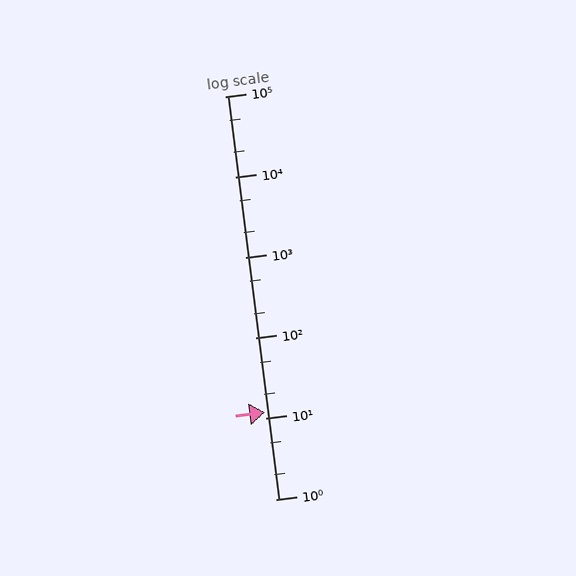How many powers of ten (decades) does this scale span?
The scale spans 5 decades, from 1 to 100000.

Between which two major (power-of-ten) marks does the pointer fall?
The pointer is between 10 and 100.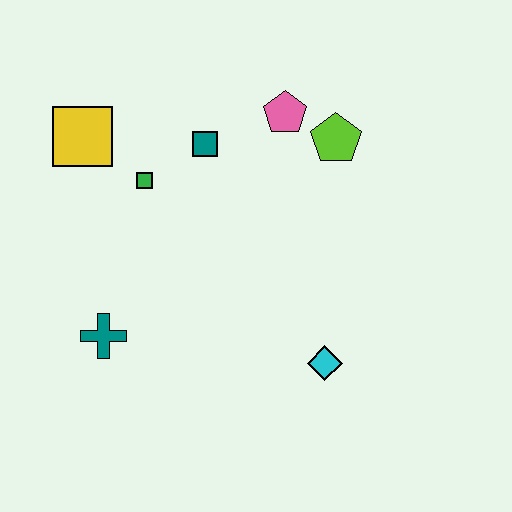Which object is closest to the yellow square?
The green square is closest to the yellow square.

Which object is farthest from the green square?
The cyan diamond is farthest from the green square.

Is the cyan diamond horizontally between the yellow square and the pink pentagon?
No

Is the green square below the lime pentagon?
Yes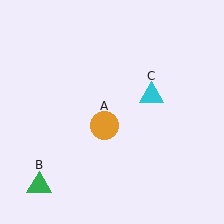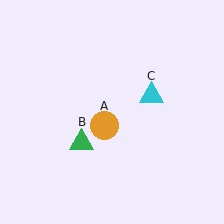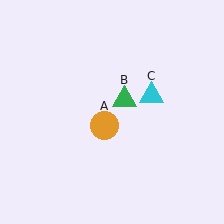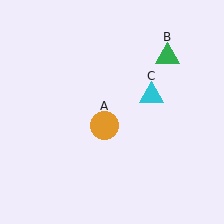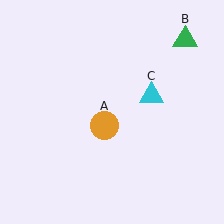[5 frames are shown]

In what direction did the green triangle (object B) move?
The green triangle (object B) moved up and to the right.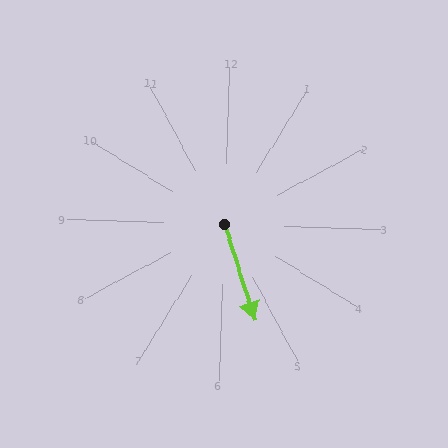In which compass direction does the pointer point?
South.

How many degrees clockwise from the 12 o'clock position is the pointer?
Approximately 160 degrees.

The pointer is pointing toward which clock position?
Roughly 5 o'clock.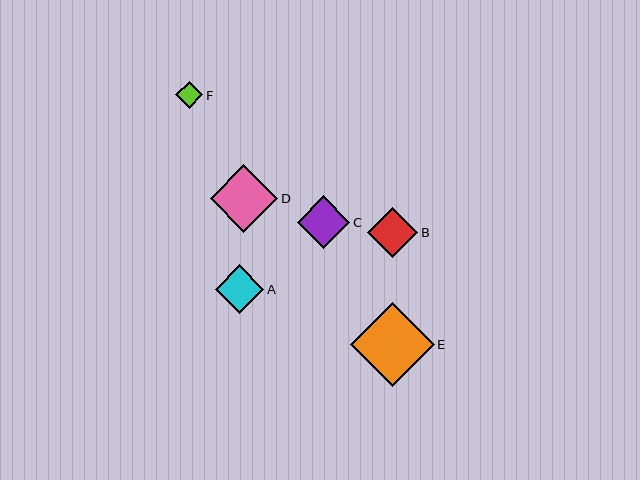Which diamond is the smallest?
Diamond F is the smallest with a size of approximately 27 pixels.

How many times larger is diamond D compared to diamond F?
Diamond D is approximately 2.5 times the size of diamond F.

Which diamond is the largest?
Diamond E is the largest with a size of approximately 84 pixels.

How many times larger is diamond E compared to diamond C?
Diamond E is approximately 1.6 times the size of diamond C.